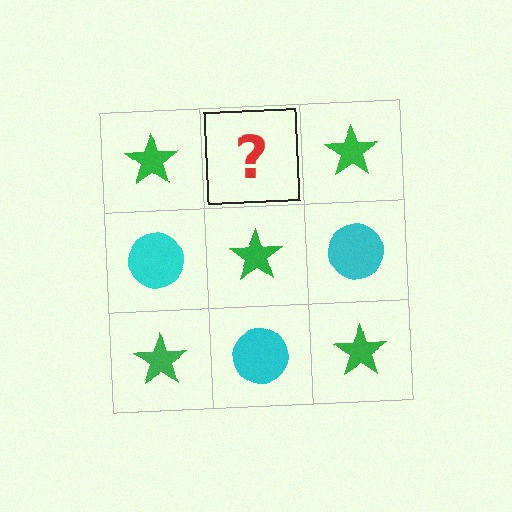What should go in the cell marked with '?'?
The missing cell should contain a cyan circle.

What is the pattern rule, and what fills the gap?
The rule is that it alternates green star and cyan circle in a checkerboard pattern. The gap should be filled with a cyan circle.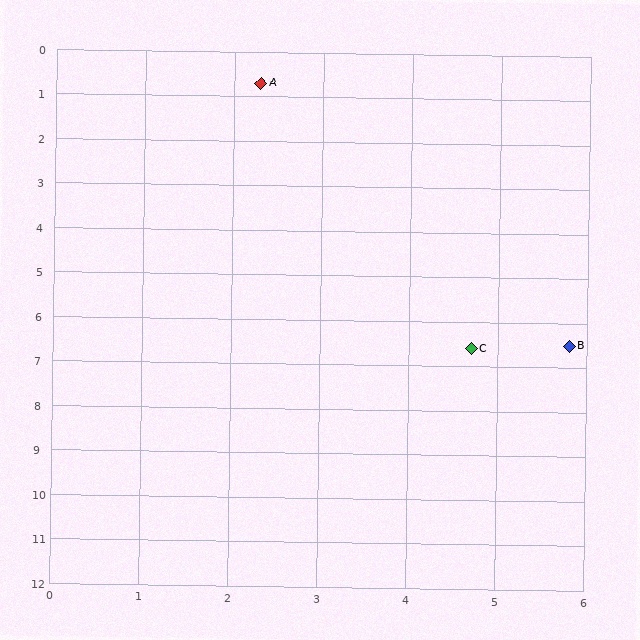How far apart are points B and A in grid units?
Points B and A are about 6.8 grid units apart.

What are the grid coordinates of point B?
Point B is at approximately (5.8, 6.5).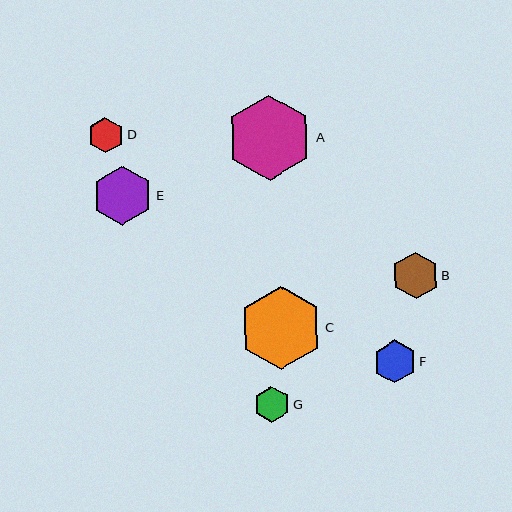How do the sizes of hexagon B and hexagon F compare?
Hexagon B and hexagon F are approximately the same size.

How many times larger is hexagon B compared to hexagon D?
Hexagon B is approximately 1.3 times the size of hexagon D.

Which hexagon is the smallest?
Hexagon D is the smallest with a size of approximately 35 pixels.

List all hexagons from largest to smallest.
From largest to smallest: A, C, E, B, F, G, D.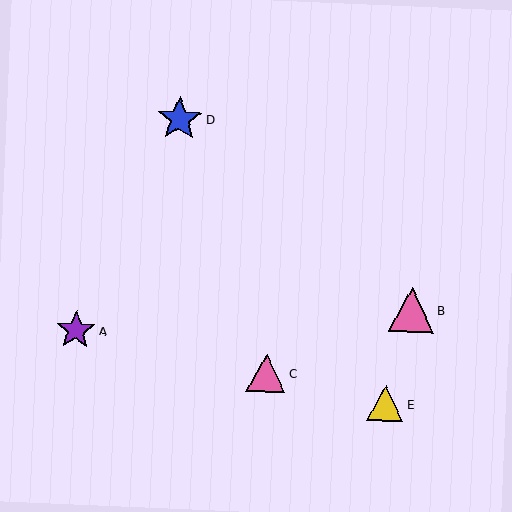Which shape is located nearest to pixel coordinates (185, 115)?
The blue star (labeled D) at (180, 119) is nearest to that location.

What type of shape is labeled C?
Shape C is a pink triangle.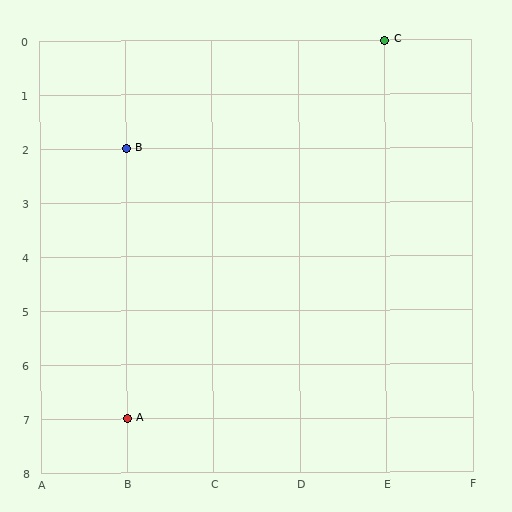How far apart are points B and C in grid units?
Points B and C are 3 columns and 2 rows apart (about 3.6 grid units diagonally).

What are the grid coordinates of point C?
Point C is at grid coordinates (E, 0).